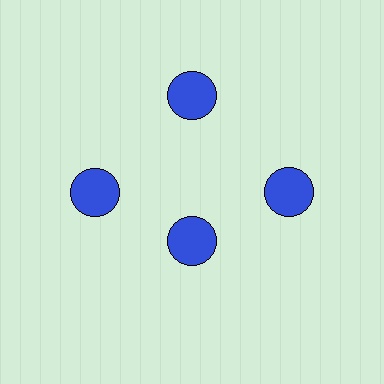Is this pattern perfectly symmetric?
No. The 4 blue circles are arranged in a ring, but one element near the 6 o'clock position is pulled inward toward the center, breaking the 4-fold rotational symmetry.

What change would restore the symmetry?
The symmetry would be restored by moving it outward, back onto the ring so that all 4 circles sit at equal angles and equal distance from the center.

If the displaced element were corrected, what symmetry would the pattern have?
It would have 4-fold rotational symmetry — the pattern would map onto itself every 90 degrees.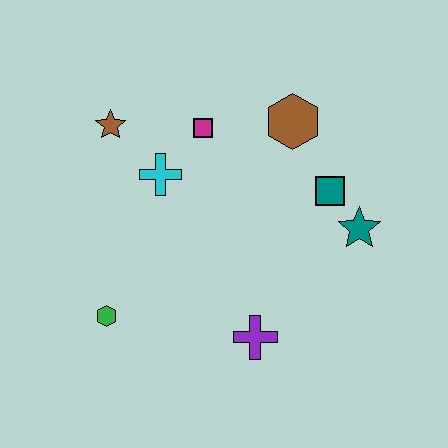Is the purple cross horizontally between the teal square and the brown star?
Yes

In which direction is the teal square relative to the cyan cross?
The teal square is to the right of the cyan cross.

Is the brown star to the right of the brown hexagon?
No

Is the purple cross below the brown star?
Yes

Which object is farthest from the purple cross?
The brown star is farthest from the purple cross.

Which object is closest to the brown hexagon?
The teal square is closest to the brown hexagon.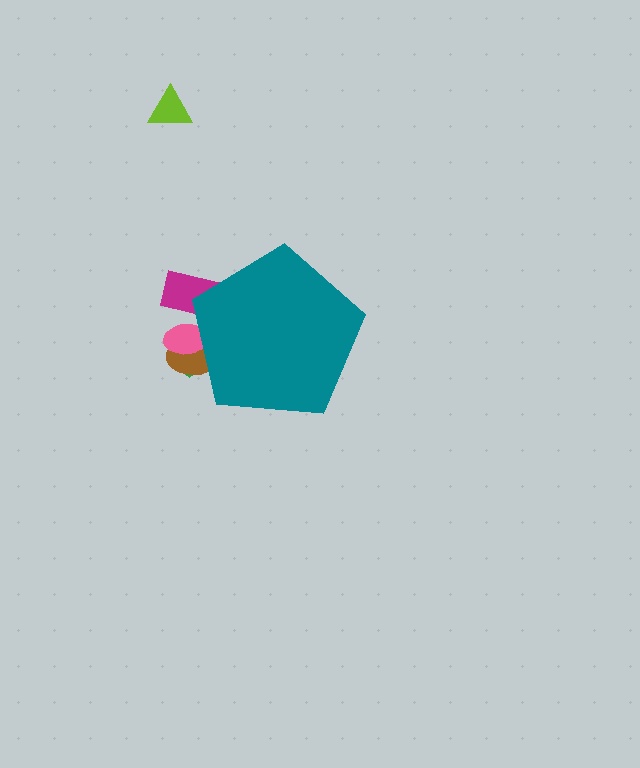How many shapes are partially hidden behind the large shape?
4 shapes are partially hidden.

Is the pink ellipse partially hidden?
Yes, the pink ellipse is partially hidden behind the teal pentagon.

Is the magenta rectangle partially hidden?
Yes, the magenta rectangle is partially hidden behind the teal pentagon.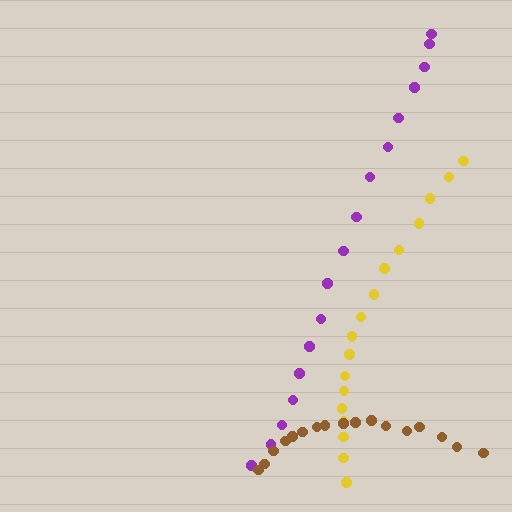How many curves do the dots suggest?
There are 3 distinct paths.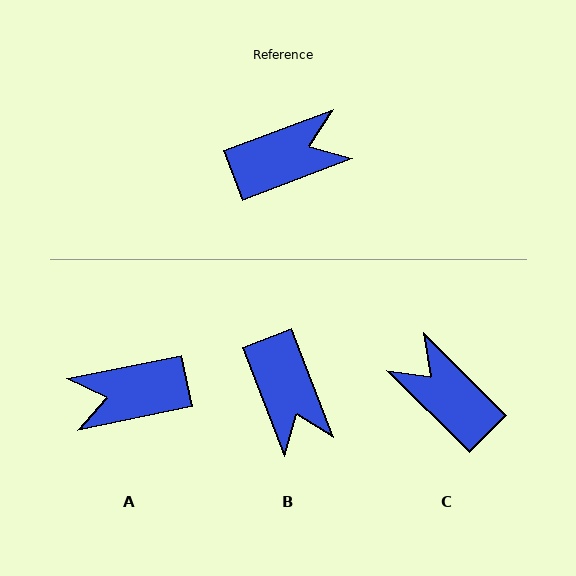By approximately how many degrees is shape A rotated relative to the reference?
Approximately 171 degrees counter-clockwise.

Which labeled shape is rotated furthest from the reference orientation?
A, about 171 degrees away.